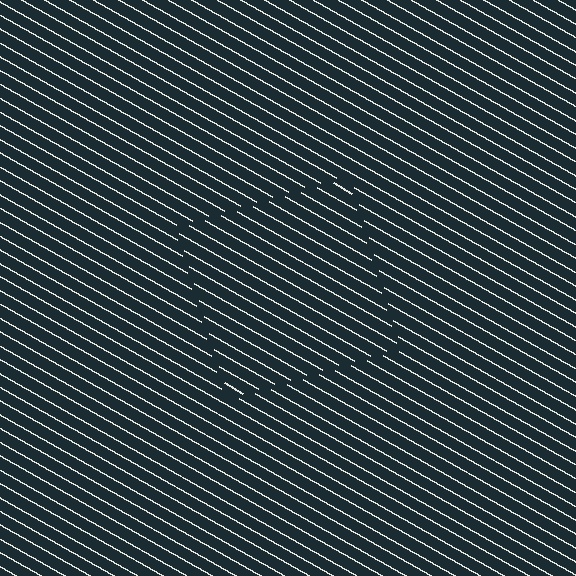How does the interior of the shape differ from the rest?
The interior of the shape contains the same grating, shifted by half a period — the contour is defined by the phase discontinuity where line-ends from the inner and outer gratings abut.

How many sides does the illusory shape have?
4 sides — the line-ends trace a square.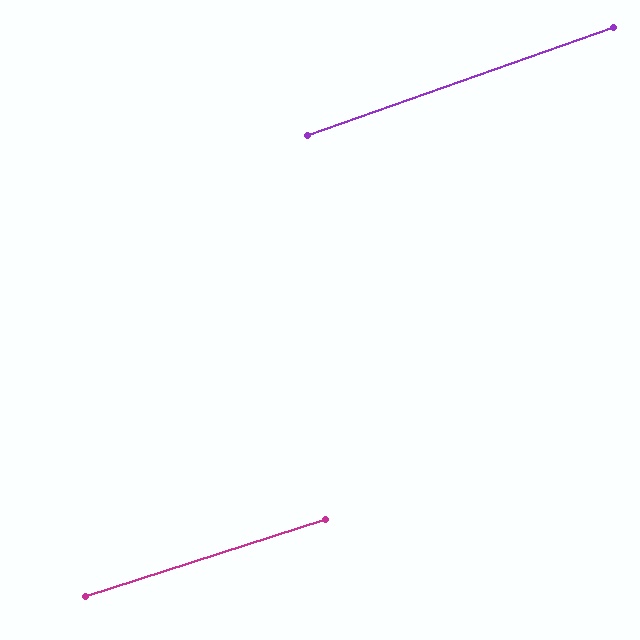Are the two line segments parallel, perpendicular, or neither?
Parallel — their directions differ by only 1.8°.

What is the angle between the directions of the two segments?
Approximately 2 degrees.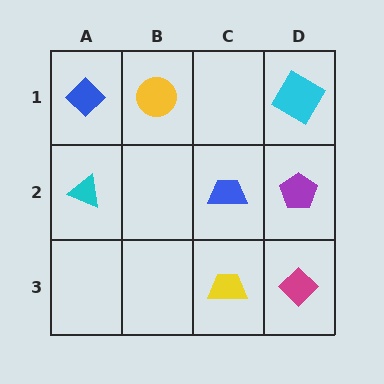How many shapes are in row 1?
3 shapes.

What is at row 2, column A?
A cyan triangle.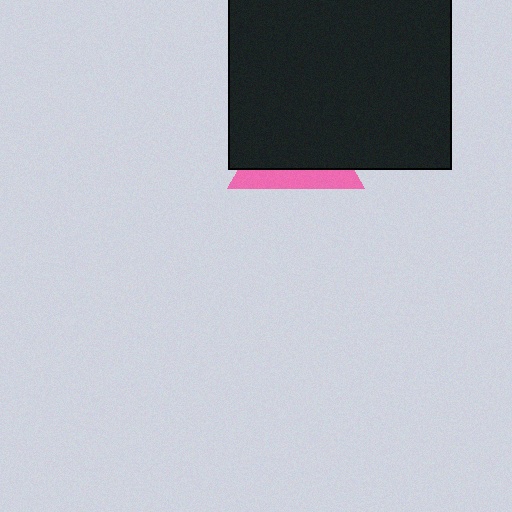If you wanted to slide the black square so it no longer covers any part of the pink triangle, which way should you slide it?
Slide it up — that is the most direct way to separate the two shapes.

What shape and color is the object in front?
The object in front is a black square.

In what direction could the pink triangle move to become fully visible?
The pink triangle could move down. That would shift it out from behind the black square entirely.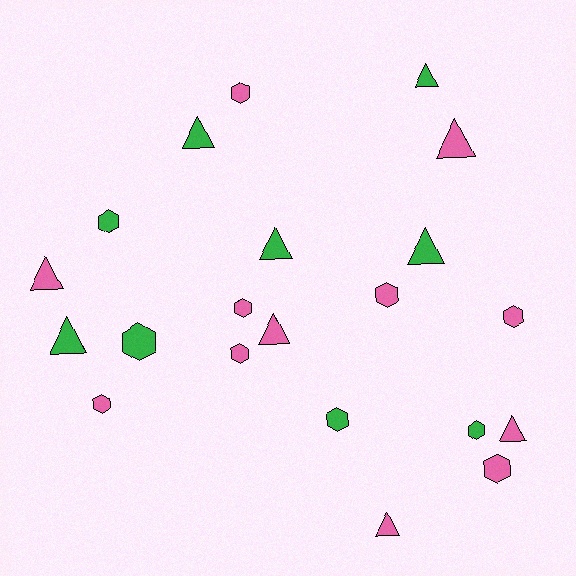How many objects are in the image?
There are 21 objects.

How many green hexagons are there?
There are 4 green hexagons.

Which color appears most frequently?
Pink, with 12 objects.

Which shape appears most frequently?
Hexagon, with 11 objects.